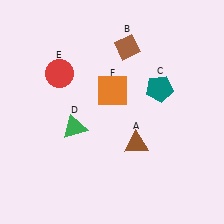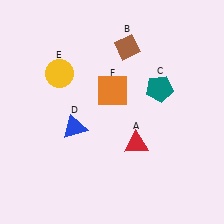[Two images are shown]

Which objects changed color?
A changed from brown to red. D changed from green to blue. E changed from red to yellow.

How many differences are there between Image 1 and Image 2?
There are 3 differences between the two images.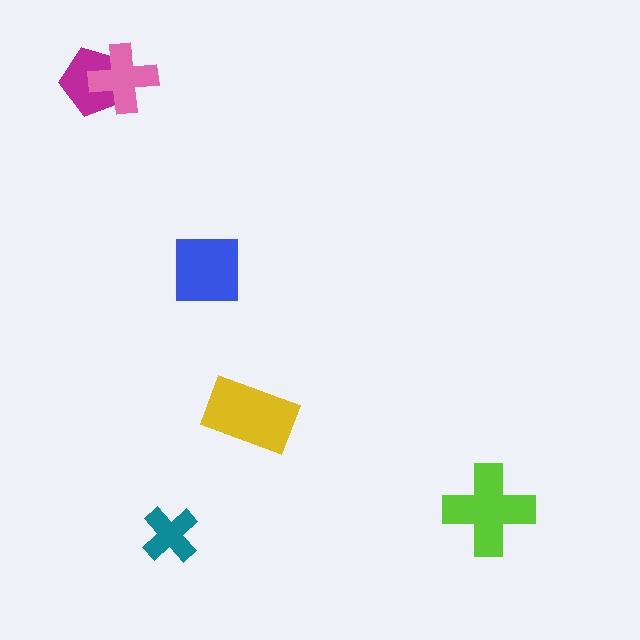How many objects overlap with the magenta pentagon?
1 object overlaps with the magenta pentagon.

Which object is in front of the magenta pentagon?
The pink cross is in front of the magenta pentagon.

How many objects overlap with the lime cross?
0 objects overlap with the lime cross.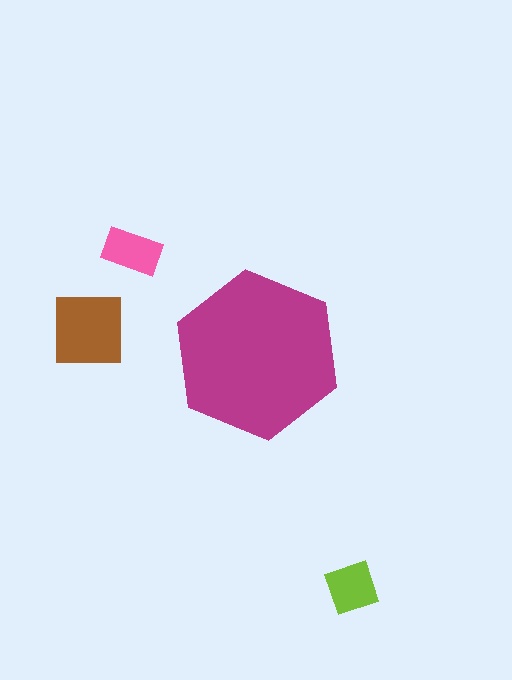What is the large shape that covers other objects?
A magenta hexagon.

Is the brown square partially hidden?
No, the brown square is fully visible.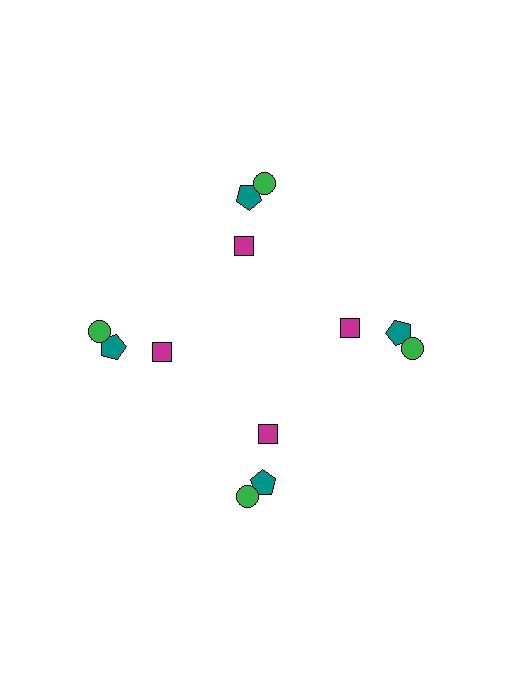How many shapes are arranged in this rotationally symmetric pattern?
There are 12 shapes, arranged in 4 groups of 3.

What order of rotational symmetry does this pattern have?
This pattern has 4-fold rotational symmetry.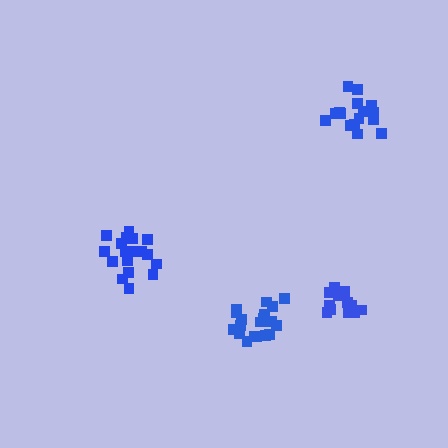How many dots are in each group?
Group 1: 16 dots, Group 2: 18 dots, Group 3: 19 dots, Group 4: 13 dots (66 total).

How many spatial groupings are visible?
There are 4 spatial groupings.